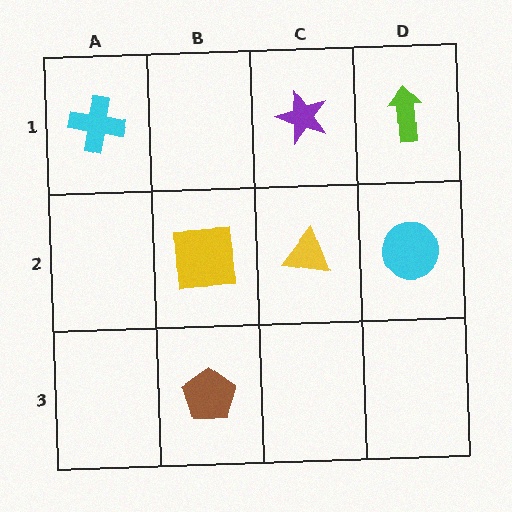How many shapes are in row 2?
3 shapes.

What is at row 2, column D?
A cyan circle.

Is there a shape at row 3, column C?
No, that cell is empty.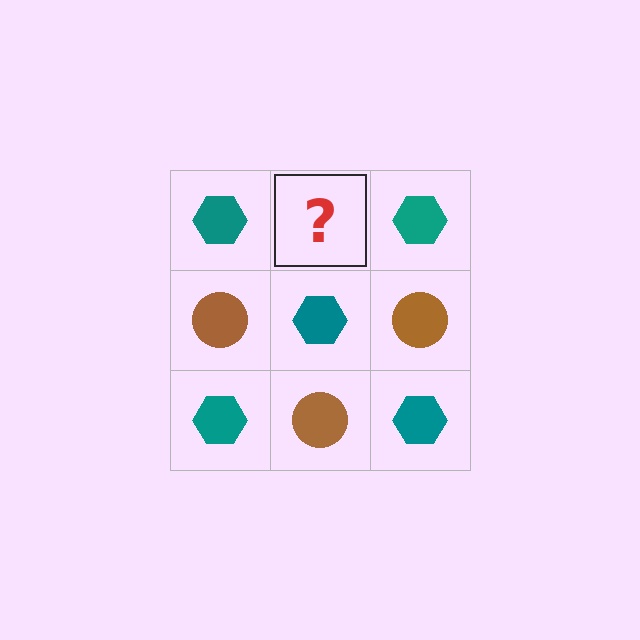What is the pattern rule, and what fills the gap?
The rule is that it alternates teal hexagon and brown circle in a checkerboard pattern. The gap should be filled with a brown circle.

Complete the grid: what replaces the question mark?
The question mark should be replaced with a brown circle.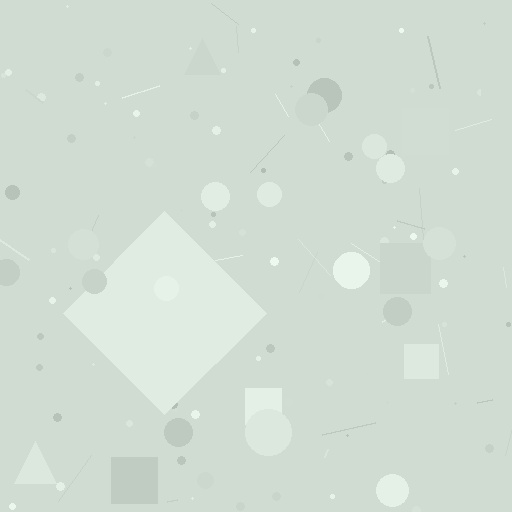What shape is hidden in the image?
A diamond is hidden in the image.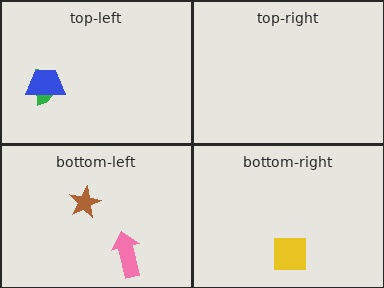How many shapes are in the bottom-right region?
1.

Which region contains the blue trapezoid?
The top-left region.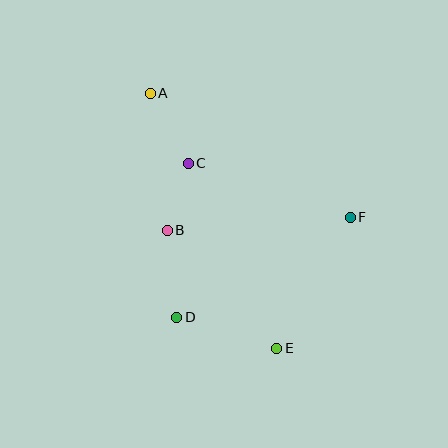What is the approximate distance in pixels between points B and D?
The distance between B and D is approximately 88 pixels.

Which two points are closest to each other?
Points B and C are closest to each other.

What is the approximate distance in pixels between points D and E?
The distance between D and E is approximately 105 pixels.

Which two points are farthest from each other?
Points A and E are farthest from each other.